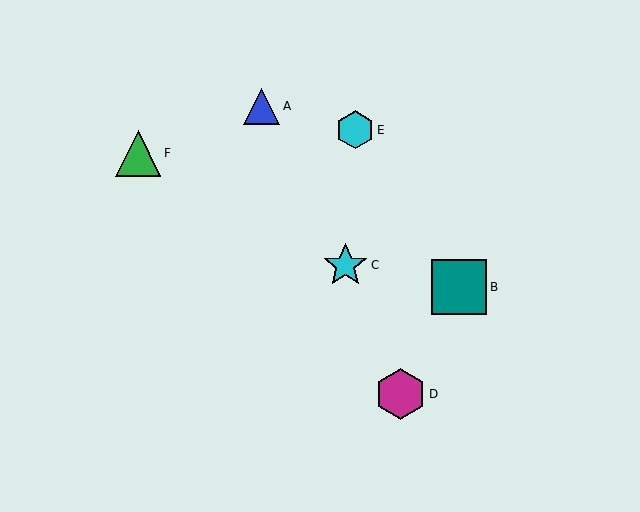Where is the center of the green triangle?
The center of the green triangle is at (138, 153).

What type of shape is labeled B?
Shape B is a teal square.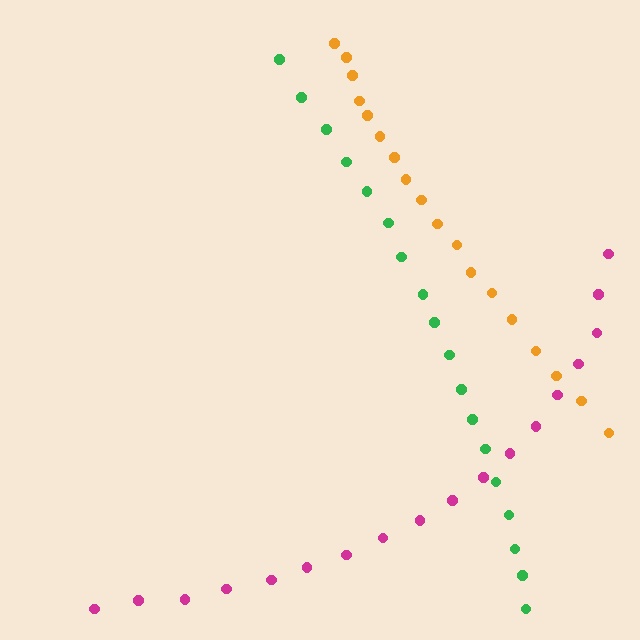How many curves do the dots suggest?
There are 3 distinct paths.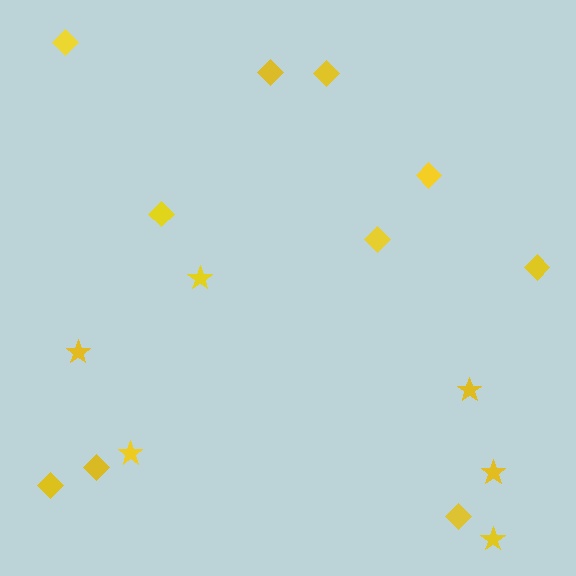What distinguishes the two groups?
There are 2 groups: one group of stars (6) and one group of diamonds (10).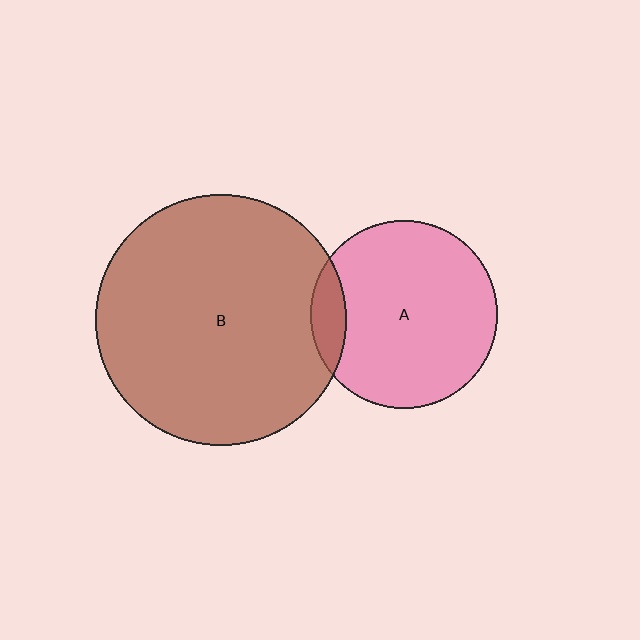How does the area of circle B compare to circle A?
Approximately 1.8 times.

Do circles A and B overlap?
Yes.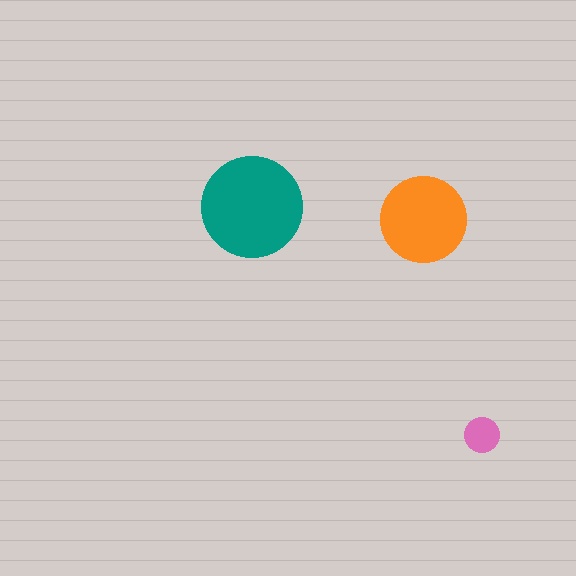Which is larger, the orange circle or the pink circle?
The orange one.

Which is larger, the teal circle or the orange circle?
The teal one.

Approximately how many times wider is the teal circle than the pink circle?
About 3 times wider.